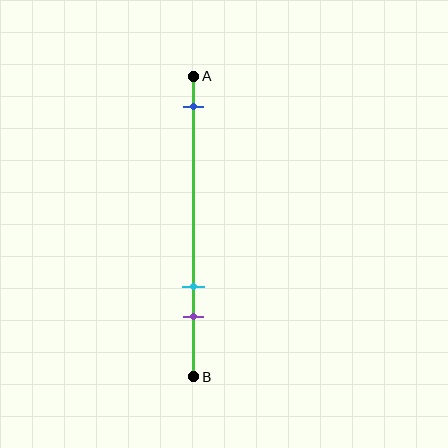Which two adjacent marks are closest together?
The cyan and purple marks are the closest adjacent pair.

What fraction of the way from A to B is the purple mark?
The purple mark is approximately 80% (0.8) of the way from A to B.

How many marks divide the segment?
There are 3 marks dividing the segment.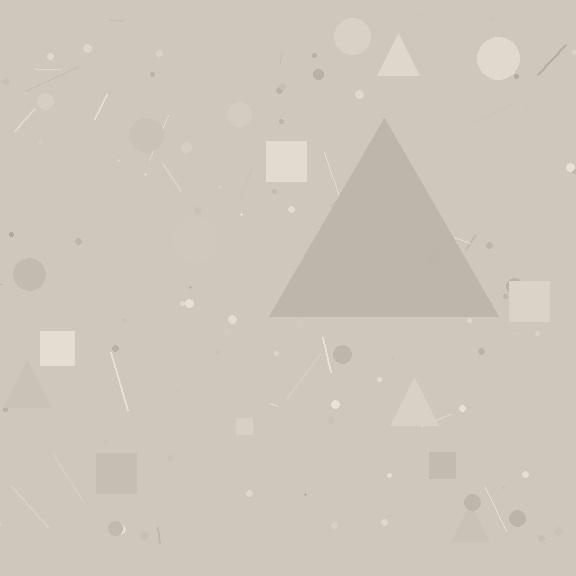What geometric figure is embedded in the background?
A triangle is embedded in the background.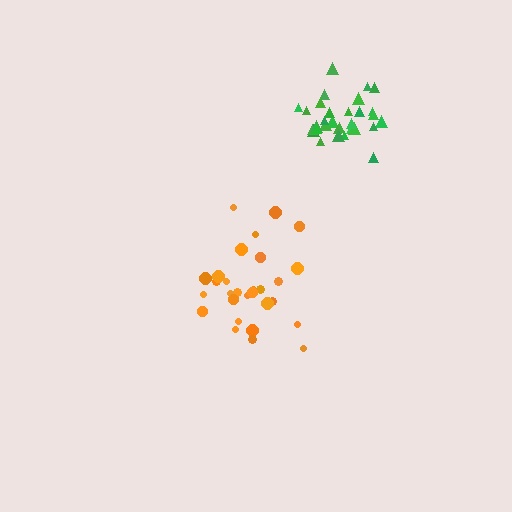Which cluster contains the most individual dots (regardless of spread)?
Green (31).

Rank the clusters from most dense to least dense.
green, orange.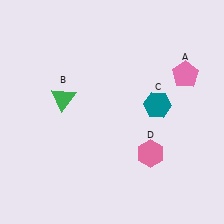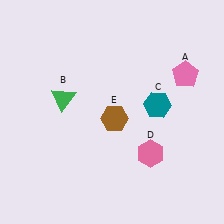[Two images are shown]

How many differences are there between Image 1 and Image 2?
There is 1 difference between the two images.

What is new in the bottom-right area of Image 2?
A brown hexagon (E) was added in the bottom-right area of Image 2.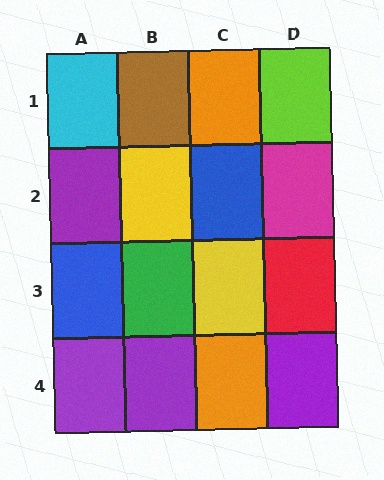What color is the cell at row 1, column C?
Orange.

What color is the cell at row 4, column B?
Purple.